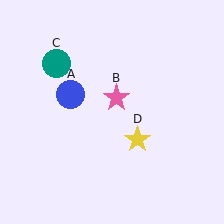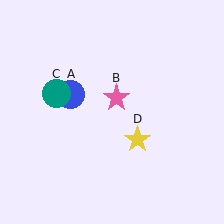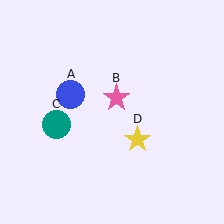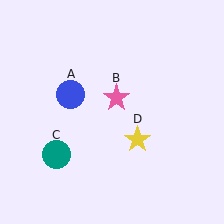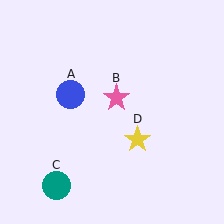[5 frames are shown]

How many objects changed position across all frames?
1 object changed position: teal circle (object C).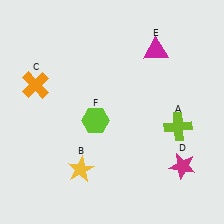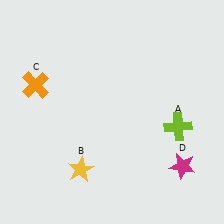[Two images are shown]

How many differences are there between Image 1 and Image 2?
There are 2 differences between the two images.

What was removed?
The lime hexagon (F), the magenta triangle (E) were removed in Image 2.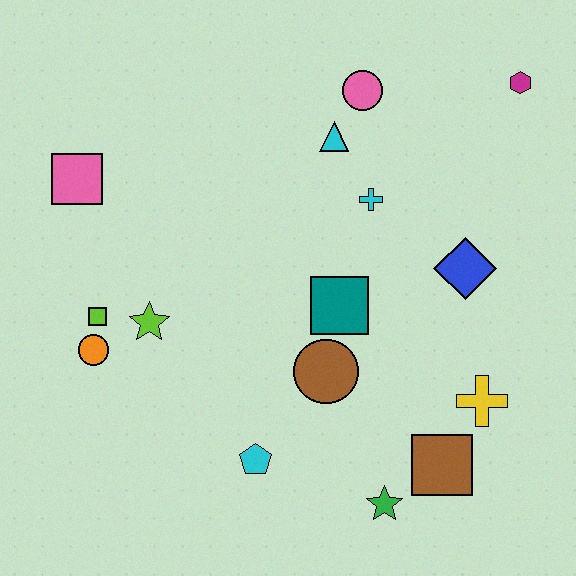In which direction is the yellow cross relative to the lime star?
The yellow cross is to the right of the lime star.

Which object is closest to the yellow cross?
The brown square is closest to the yellow cross.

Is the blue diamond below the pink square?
Yes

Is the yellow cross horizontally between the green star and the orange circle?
No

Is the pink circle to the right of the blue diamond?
No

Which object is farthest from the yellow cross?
The pink square is farthest from the yellow cross.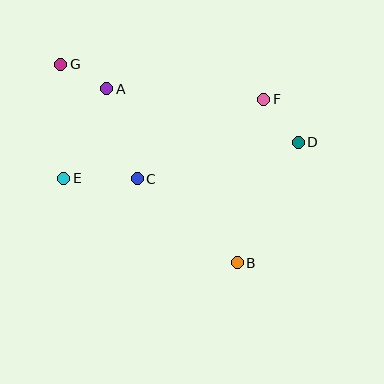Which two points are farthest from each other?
Points B and G are farthest from each other.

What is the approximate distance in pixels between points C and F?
The distance between C and F is approximately 149 pixels.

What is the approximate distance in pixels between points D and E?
The distance between D and E is approximately 237 pixels.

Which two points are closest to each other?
Points A and G are closest to each other.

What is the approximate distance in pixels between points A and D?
The distance between A and D is approximately 199 pixels.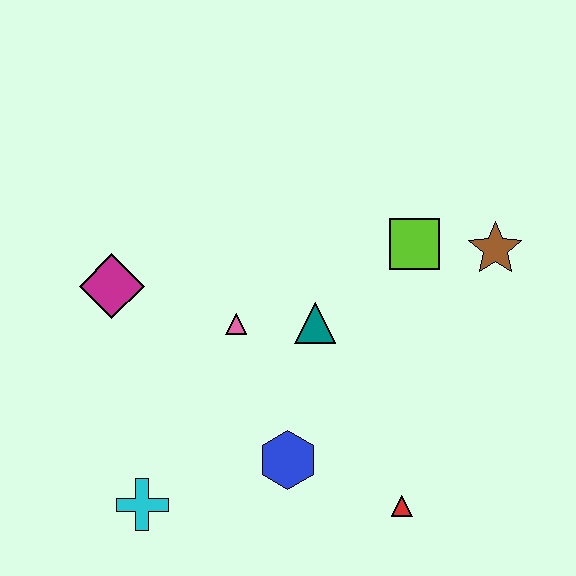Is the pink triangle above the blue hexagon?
Yes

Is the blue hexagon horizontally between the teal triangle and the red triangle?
No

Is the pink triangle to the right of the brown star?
No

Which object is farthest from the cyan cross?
The brown star is farthest from the cyan cross.